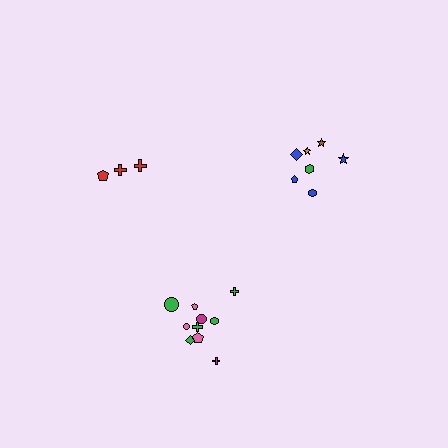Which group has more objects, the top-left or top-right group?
The top-right group.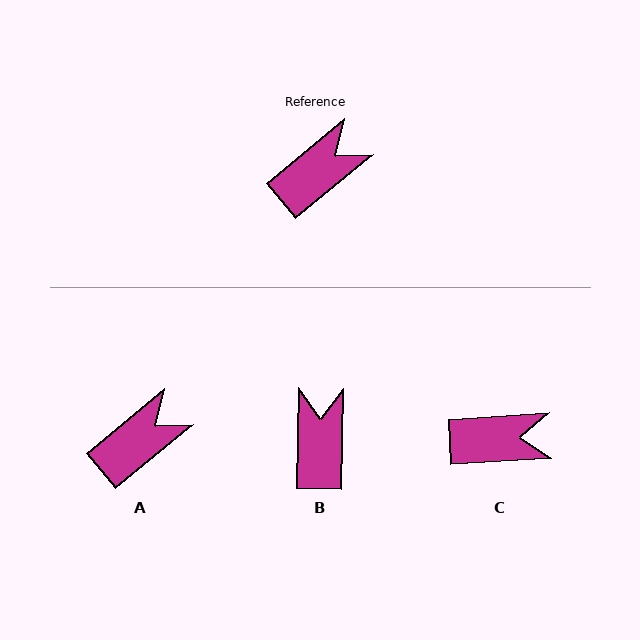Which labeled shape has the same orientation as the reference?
A.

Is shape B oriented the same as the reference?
No, it is off by about 49 degrees.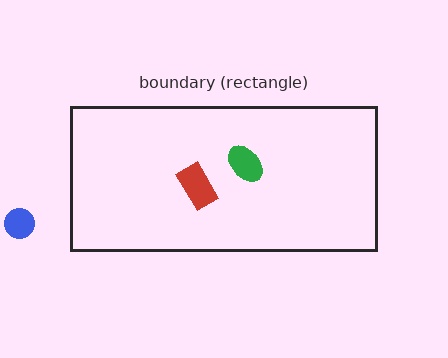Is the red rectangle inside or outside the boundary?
Inside.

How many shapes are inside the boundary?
2 inside, 1 outside.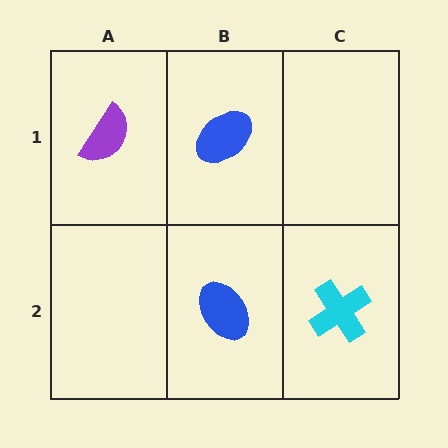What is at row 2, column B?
A blue ellipse.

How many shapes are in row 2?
2 shapes.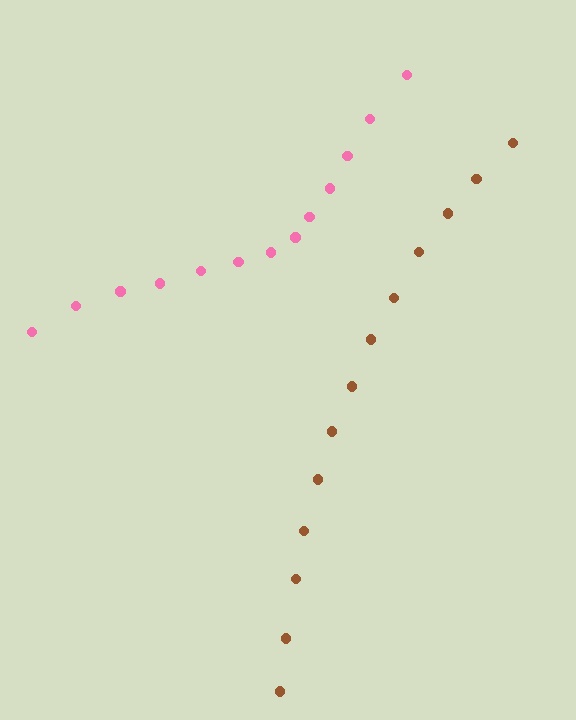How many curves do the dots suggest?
There are 2 distinct paths.